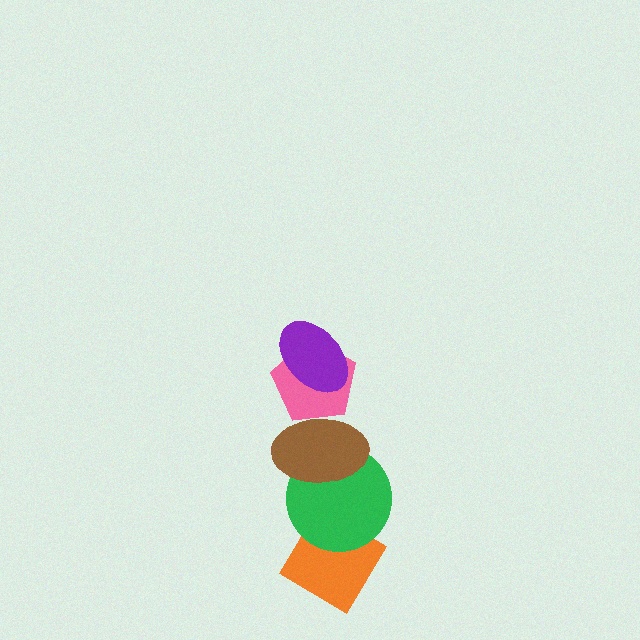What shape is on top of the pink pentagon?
The purple ellipse is on top of the pink pentagon.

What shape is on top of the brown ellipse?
The pink pentagon is on top of the brown ellipse.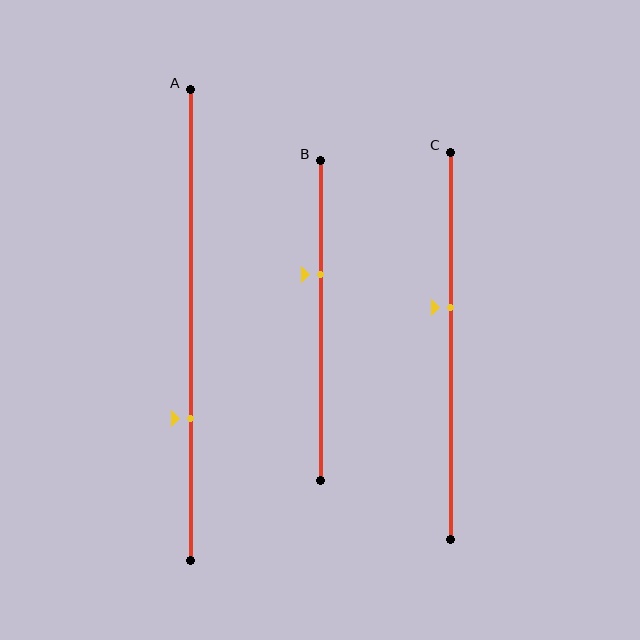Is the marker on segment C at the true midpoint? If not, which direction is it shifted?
No, the marker on segment C is shifted upward by about 10% of the segment length.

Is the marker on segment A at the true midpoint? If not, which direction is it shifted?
No, the marker on segment A is shifted downward by about 20% of the segment length.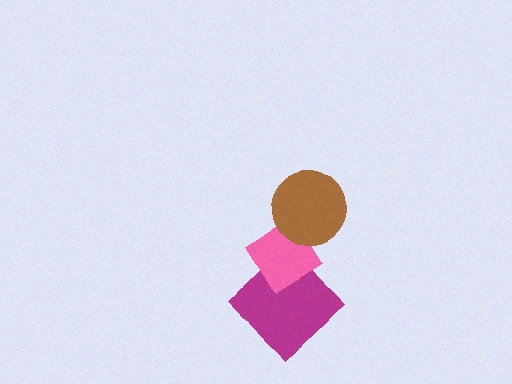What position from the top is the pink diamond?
The pink diamond is 2nd from the top.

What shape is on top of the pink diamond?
The brown circle is on top of the pink diamond.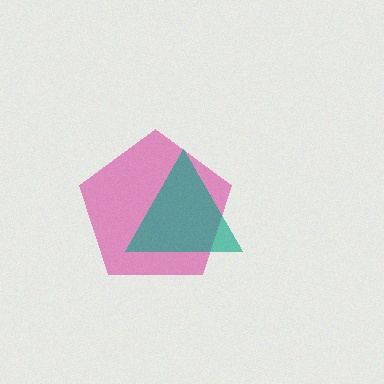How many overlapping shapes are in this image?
There are 2 overlapping shapes in the image.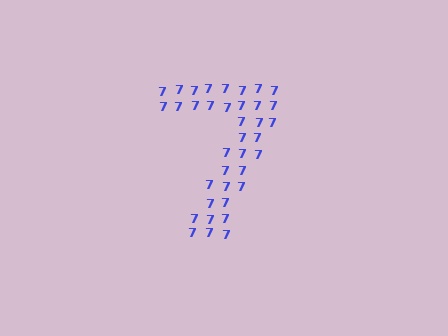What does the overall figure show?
The overall figure shows the digit 7.